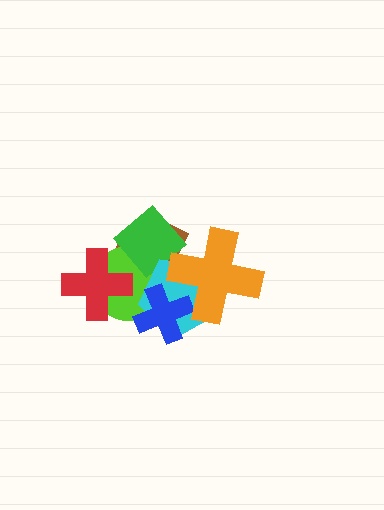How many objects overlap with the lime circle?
5 objects overlap with the lime circle.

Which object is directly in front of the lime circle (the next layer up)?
The green diamond is directly in front of the lime circle.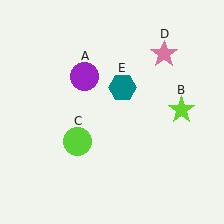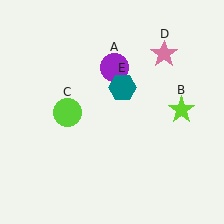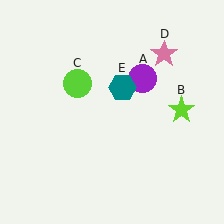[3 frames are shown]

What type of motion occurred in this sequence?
The purple circle (object A), lime circle (object C) rotated clockwise around the center of the scene.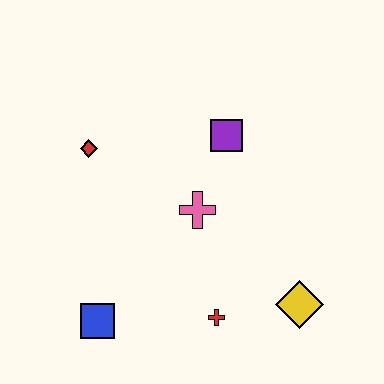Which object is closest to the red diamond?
The pink cross is closest to the red diamond.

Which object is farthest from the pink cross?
The blue square is farthest from the pink cross.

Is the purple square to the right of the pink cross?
Yes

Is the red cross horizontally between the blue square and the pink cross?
No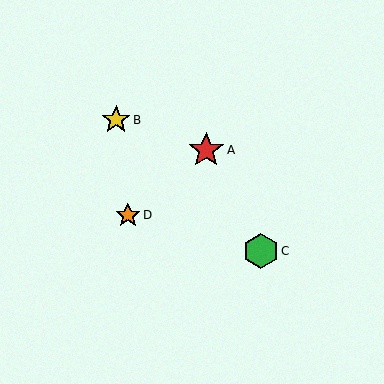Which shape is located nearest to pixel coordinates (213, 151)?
The red star (labeled A) at (206, 150) is nearest to that location.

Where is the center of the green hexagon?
The center of the green hexagon is at (261, 251).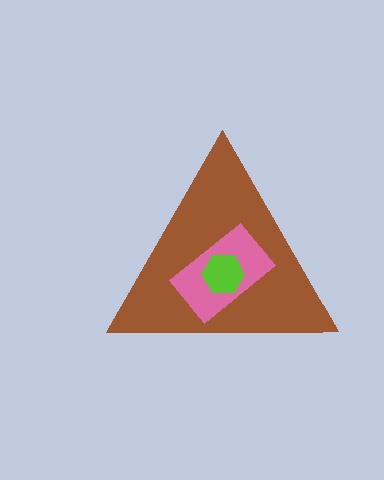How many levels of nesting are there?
3.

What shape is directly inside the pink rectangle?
The lime hexagon.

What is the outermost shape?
The brown triangle.